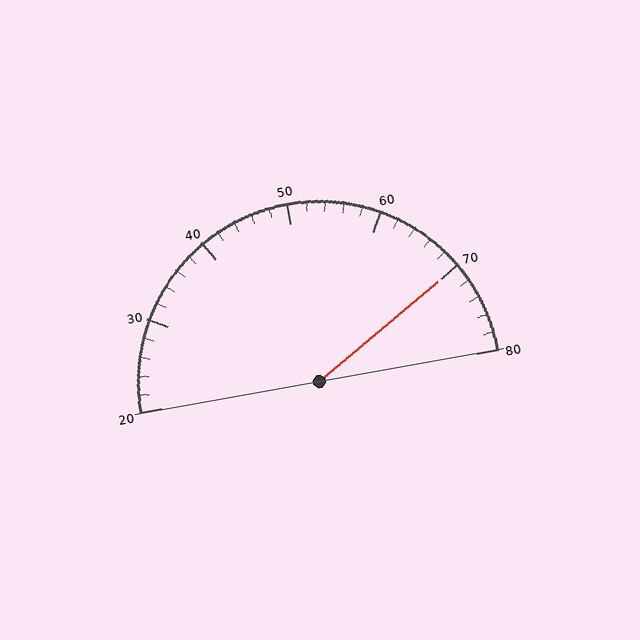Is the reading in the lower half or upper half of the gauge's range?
The reading is in the upper half of the range (20 to 80).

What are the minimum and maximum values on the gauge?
The gauge ranges from 20 to 80.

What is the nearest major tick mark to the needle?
The nearest major tick mark is 70.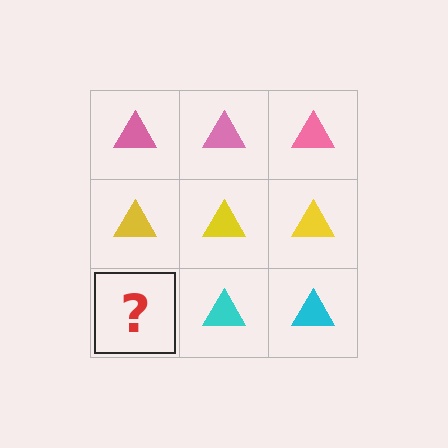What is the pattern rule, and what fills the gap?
The rule is that each row has a consistent color. The gap should be filled with a cyan triangle.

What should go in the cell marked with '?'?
The missing cell should contain a cyan triangle.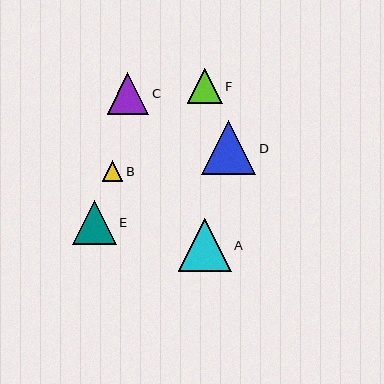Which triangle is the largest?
Triangle D is the largest with a size of approximately 54 pixels.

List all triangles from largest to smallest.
From largest to smallest: D, A, E, C, F, B.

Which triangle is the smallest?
Triangle B is the smallest with a size of approximately 21 pixels.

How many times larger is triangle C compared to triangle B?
Triangle C is approximately 2.0 times the size of triangle B.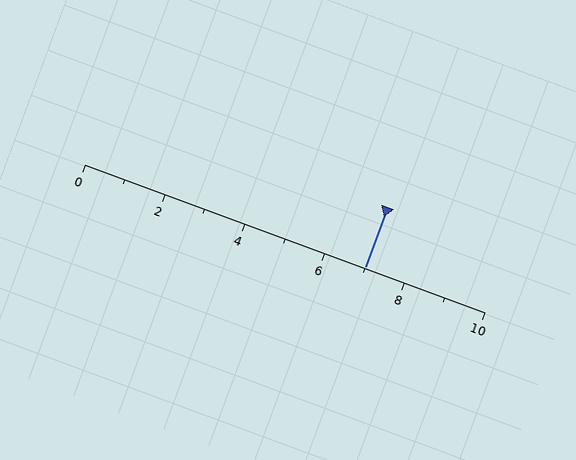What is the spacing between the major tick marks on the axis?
The major ticks are spaced 2 apart.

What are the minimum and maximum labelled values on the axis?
The axis runs from 0 to 10.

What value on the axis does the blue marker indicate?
The marker indicates approximately 7.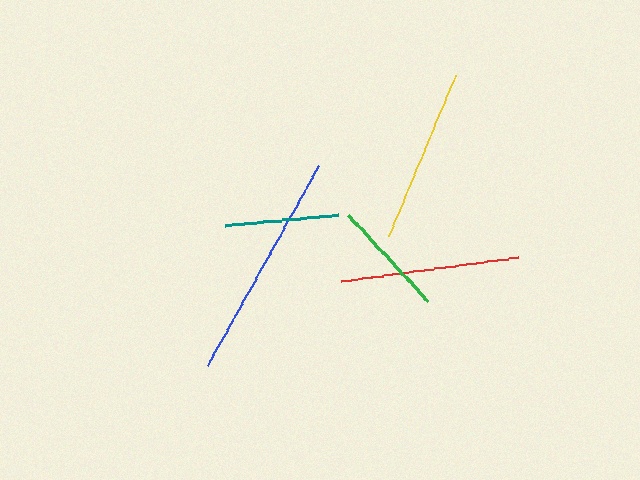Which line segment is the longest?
The blue line is the longest at approximately 228 pixels.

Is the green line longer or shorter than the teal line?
The green line is longer than the teal line.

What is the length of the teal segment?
The teal segment is approximately 113 pixels long.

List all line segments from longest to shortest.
From longest to shortest: blue, red, yellow, green, teal.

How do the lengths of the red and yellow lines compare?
The red and yellow lines are approximately the same length.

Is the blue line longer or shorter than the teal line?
The blue line is longer than the teal line.